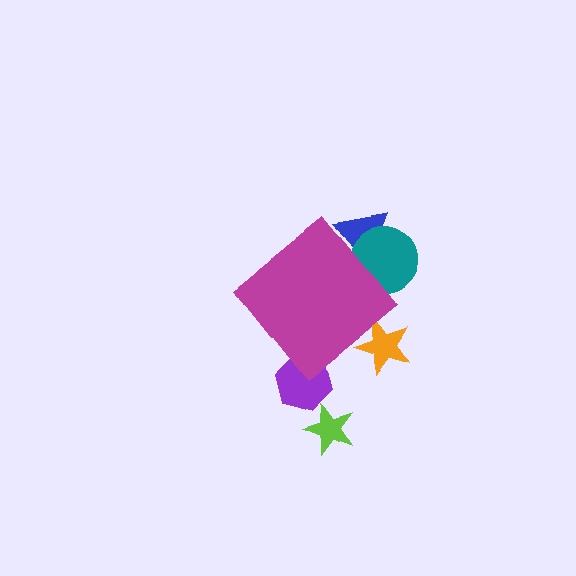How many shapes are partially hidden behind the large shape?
4 shapes are partially hidden.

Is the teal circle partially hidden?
Yes, the teal circle is partially hidden behind the magenta diamond.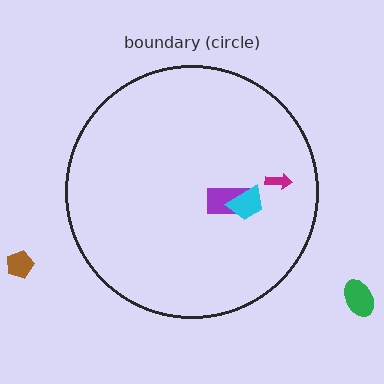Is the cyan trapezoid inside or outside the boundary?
Inside.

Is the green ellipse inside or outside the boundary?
Outside.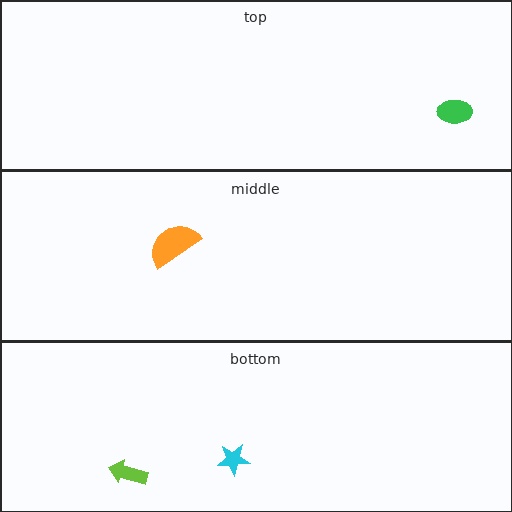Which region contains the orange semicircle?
The middle region.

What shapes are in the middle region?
The orange semicircle.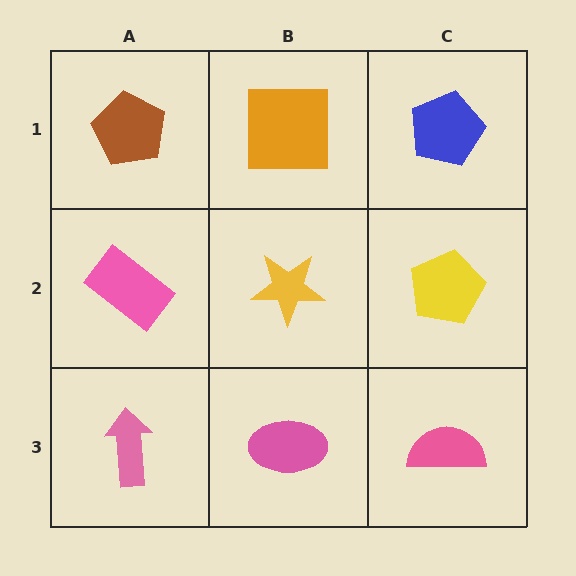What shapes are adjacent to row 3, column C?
A yellow pentagon (row 2, column C), a pink ellipse (row 3, column B).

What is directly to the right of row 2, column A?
A yellow star.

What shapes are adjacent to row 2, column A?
A brown pentagon (row 1, column A), a pink arrow (row 3, column A), a yellow star (row 2, column B).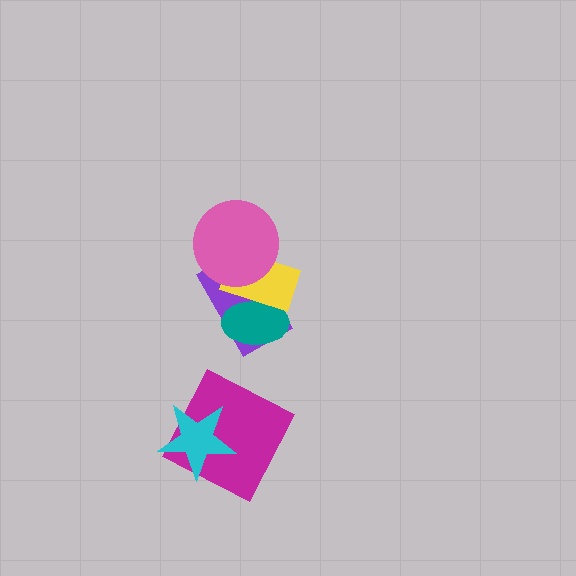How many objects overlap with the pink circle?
2 objects overlap with the pink circle.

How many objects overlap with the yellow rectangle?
3 objects overlap with the yellow rectangle.